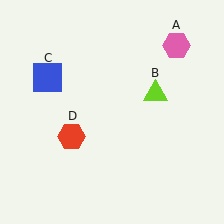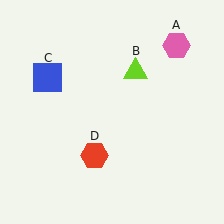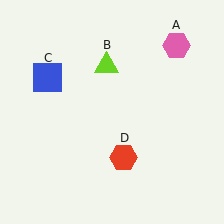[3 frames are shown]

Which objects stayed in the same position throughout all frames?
Pink hexagon (object A) and blue square (object C) remained stationary.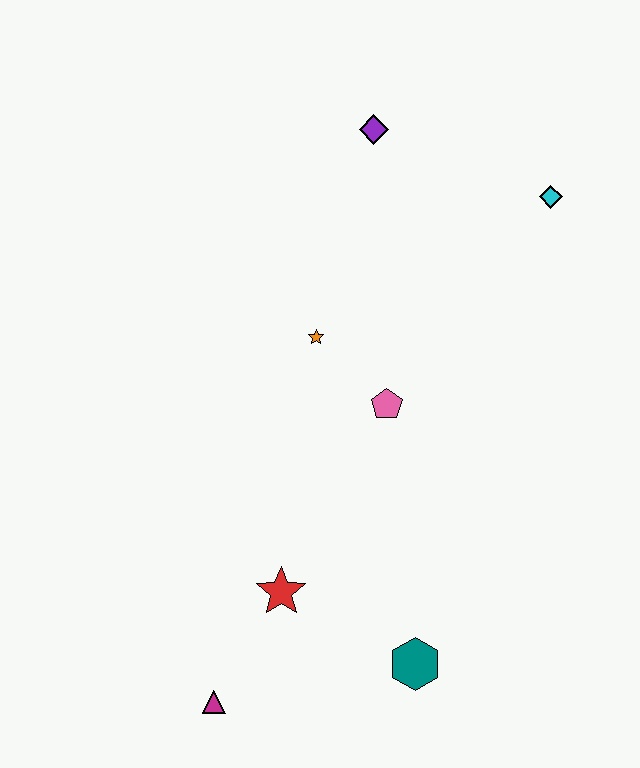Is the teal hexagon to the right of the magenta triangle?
Yes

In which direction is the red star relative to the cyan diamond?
The red star is below the cyan diamond.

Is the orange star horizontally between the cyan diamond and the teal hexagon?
No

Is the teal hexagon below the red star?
Yes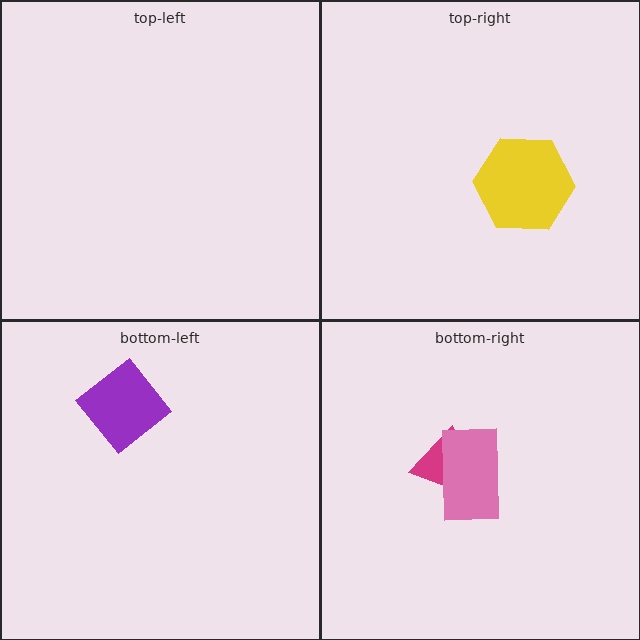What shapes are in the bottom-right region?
The magenta trapezoid, the pink rectangle.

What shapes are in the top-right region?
The yellow hexagon.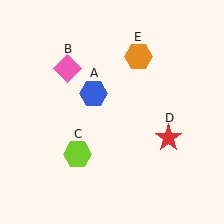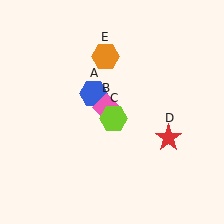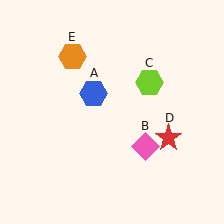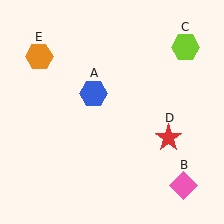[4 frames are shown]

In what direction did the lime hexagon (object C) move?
The lime hexagon (object C) moved up and to the right.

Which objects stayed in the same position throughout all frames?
Blue hexagon (object A) and red star (object D) remained stationary.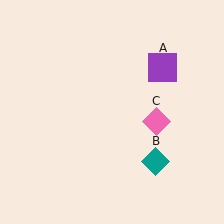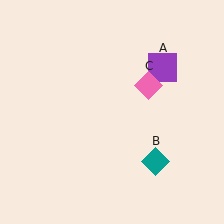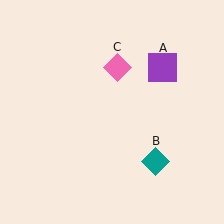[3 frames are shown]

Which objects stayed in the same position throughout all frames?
Purple square (object A) and teal diamond (object B) remained stationary.